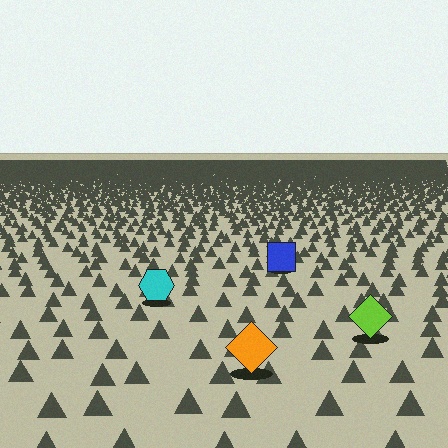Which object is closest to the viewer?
The orange diamond is closest. The texture marks near it are larger and more spread out.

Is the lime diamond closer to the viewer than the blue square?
Yes. The lime diamond is closer — you can tell from the texture gradient: the ground texture is coarser near it.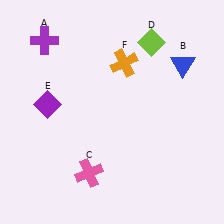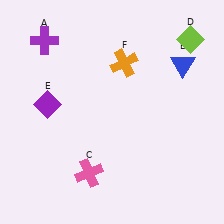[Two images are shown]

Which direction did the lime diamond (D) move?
The lime diamond (D) moved right.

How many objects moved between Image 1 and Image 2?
1 object moved between the two images.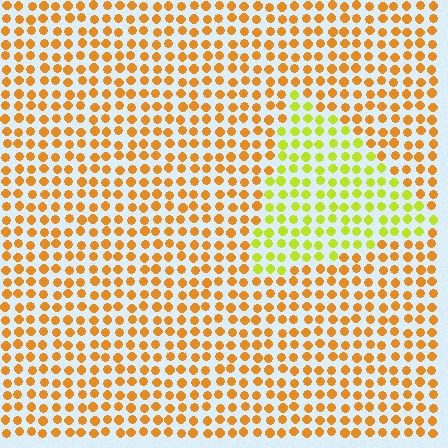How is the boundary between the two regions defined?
The boundary is defined purely by a slight shift in hue (about 41 degrees). Spacing, size, and orientation are identical on both sides.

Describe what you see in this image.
The image is filled with small orange elements in a uniform arrangement. A triangle-shaped region is visible where the elements are tinted to a slightly different hue, forming a subtle color boundary.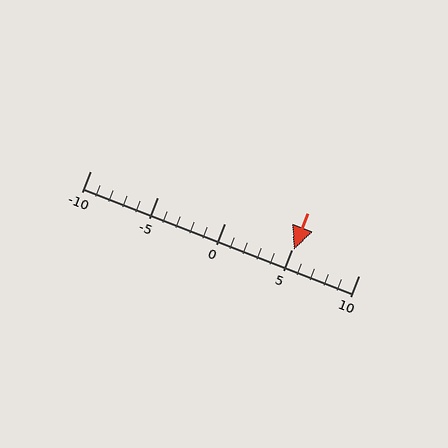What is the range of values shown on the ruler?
The ruler shows values from -10 to 10.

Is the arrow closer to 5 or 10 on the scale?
The arrow is closer to 5.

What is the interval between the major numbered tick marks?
The major tick marks are spaced 5 units apart.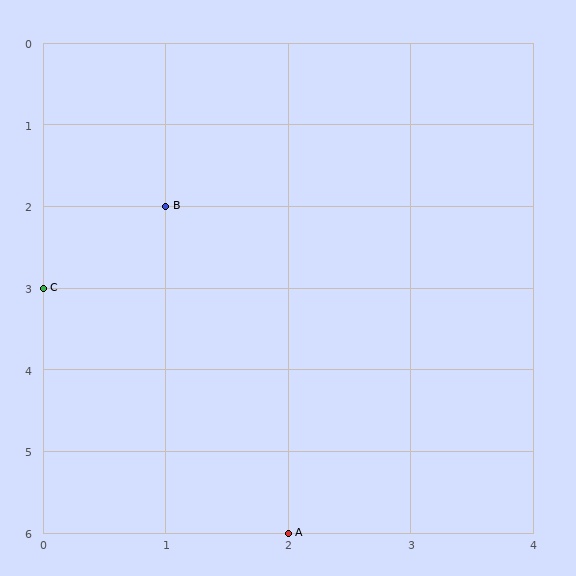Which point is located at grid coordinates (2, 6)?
Point A is at (2, 6).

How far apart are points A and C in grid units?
Points A and C are 2 columns and 3 rows apart (about 3.6 grid units diagonally).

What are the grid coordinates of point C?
Point C is at grid coordinates (0, 3).